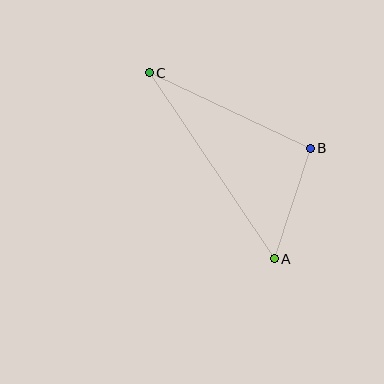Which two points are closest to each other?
Points A and B are closest to each other.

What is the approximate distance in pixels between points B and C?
The distance between B and C is approximately 178 pixels.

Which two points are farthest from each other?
Points A and C are farthest from each other.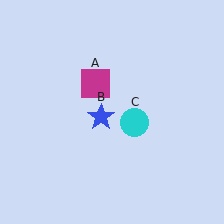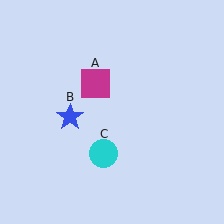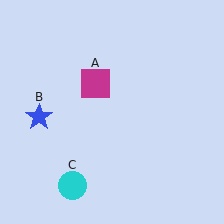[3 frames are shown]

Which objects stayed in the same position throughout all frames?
Magenta square (object A) remained stationary.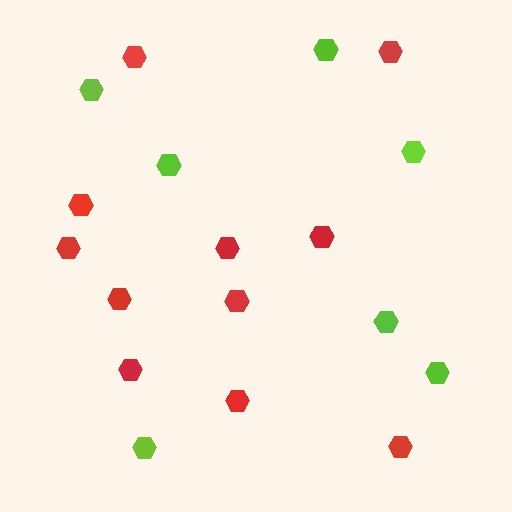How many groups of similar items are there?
There are 2 groups: one group of red hexagons (11) and one group of lime hexagons (7).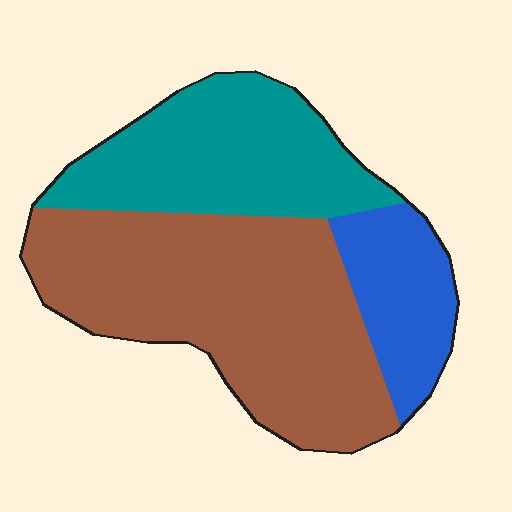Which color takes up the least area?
Blue, at roughly 15%.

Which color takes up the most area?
Brown, at roughly 50%.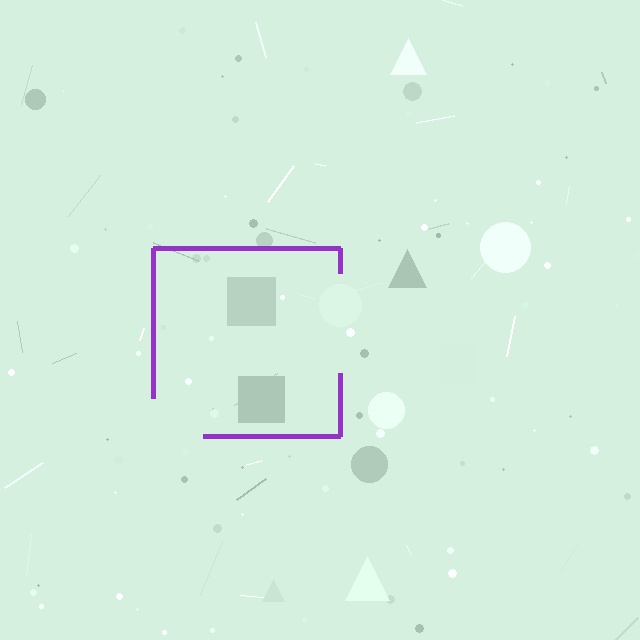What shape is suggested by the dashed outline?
The dashed outline suggests a square.